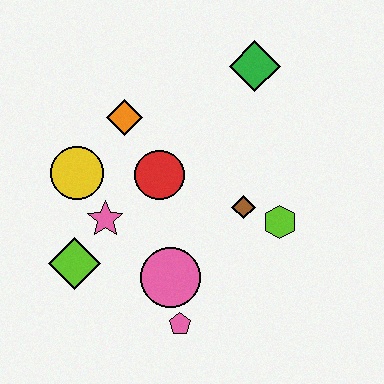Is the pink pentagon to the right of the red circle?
Yes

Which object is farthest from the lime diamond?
The green diamond is farthest from the lime diamond.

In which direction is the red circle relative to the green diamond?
The red circle is below the green diamond.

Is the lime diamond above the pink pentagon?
Yes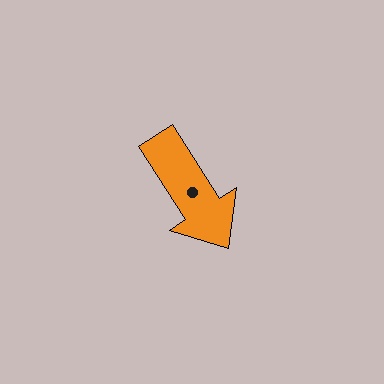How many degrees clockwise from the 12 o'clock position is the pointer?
Approximately 147 degrees.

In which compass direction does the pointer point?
Southeast.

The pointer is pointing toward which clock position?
Roughly 5 o'clock.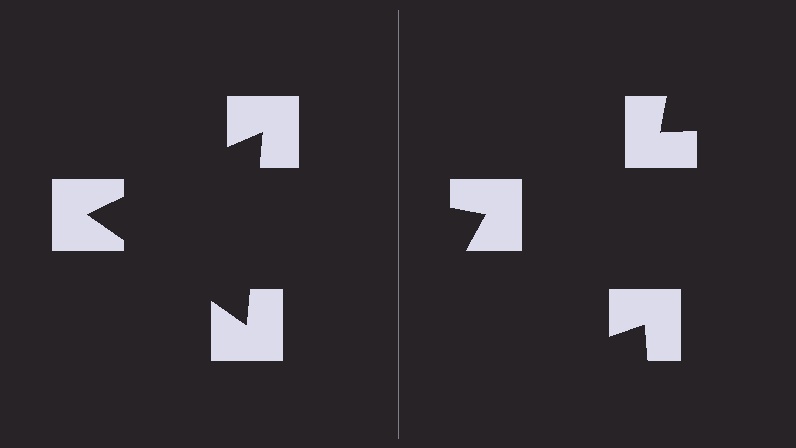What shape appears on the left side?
An illusory triangle.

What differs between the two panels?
The notched squares are positioned identically on both sides; only the wedge orientations differ. On the left they align to a triangle; on the right they are misaligned.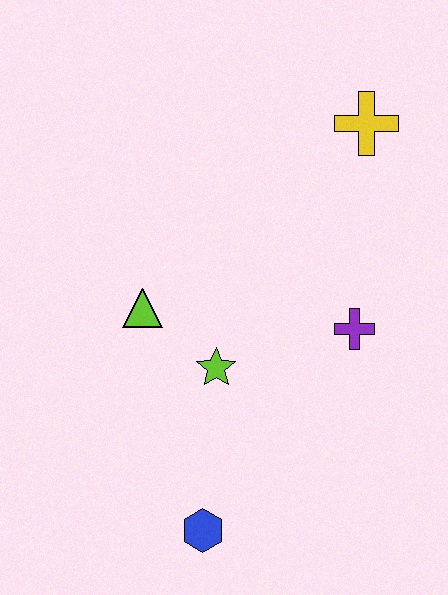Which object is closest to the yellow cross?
The purple cross is closest to the yellow cross.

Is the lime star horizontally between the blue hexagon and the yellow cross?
Yes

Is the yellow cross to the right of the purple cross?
Yes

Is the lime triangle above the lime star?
Yes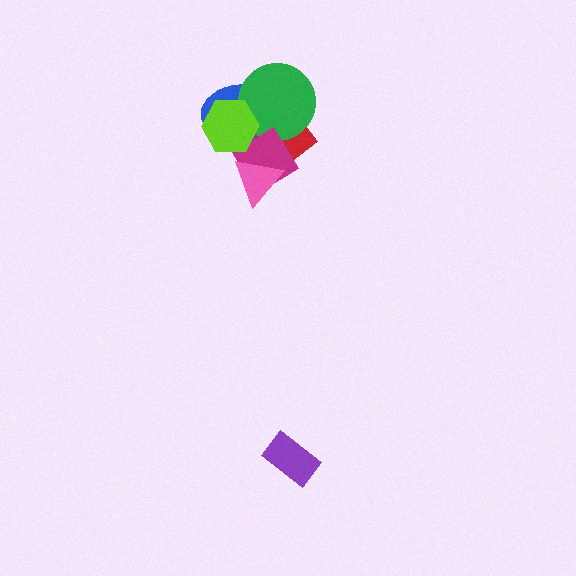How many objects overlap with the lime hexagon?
4 objects overlap with the lime hexagon.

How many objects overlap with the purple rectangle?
0 objects overlap with the purple rectangle.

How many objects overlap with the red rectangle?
5 objects overlap with the red rectangle.